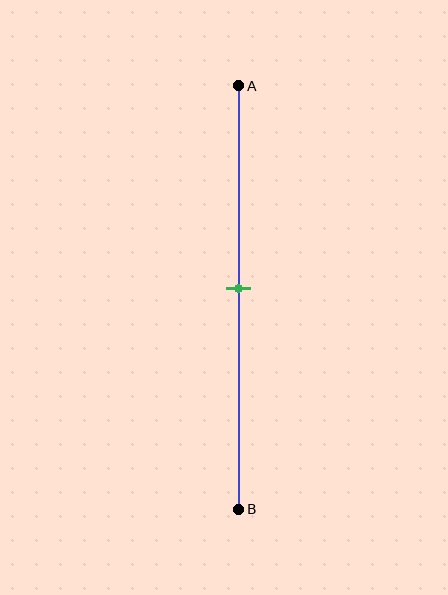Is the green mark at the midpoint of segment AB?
Yes, the mark is approximately at the midpoint.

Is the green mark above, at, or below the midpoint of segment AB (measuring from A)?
The green mark is approximately at the midpoint of segment AB.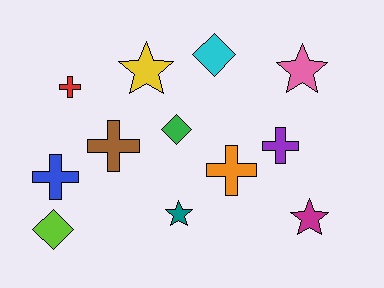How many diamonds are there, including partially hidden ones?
There are 3 diamonds.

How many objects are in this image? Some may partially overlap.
There are 12 objects.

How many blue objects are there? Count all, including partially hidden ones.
There is 1 blue object.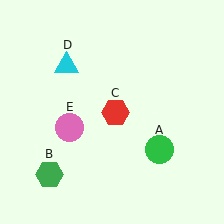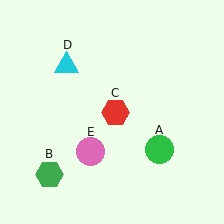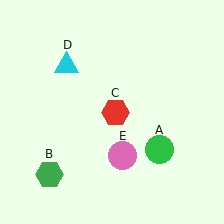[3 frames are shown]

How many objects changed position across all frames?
1 object changed position: pink circle (object E).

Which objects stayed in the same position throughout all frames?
Green circle (object A) and green hexagon (object B) and red hexagon (object C) and cyan triangle (object D) remained stationary.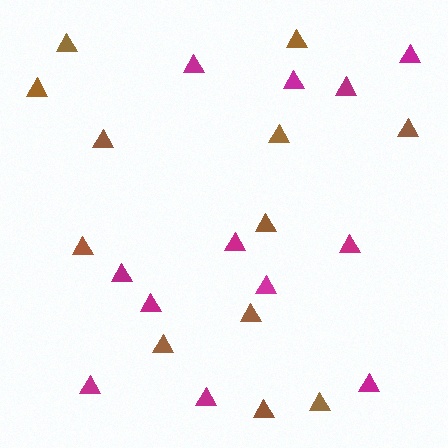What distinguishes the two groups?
There are 2 groups: one group of magenta triangles (12) and one group of brown triangles (12).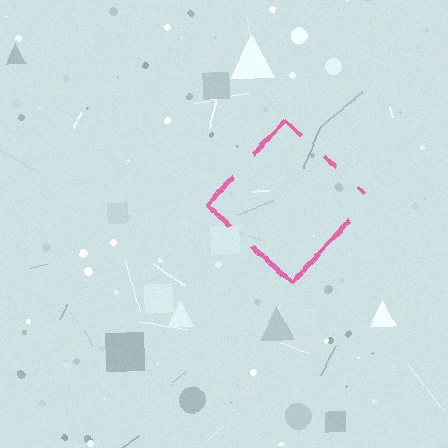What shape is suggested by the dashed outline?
The dashed outline suggests a diamond.